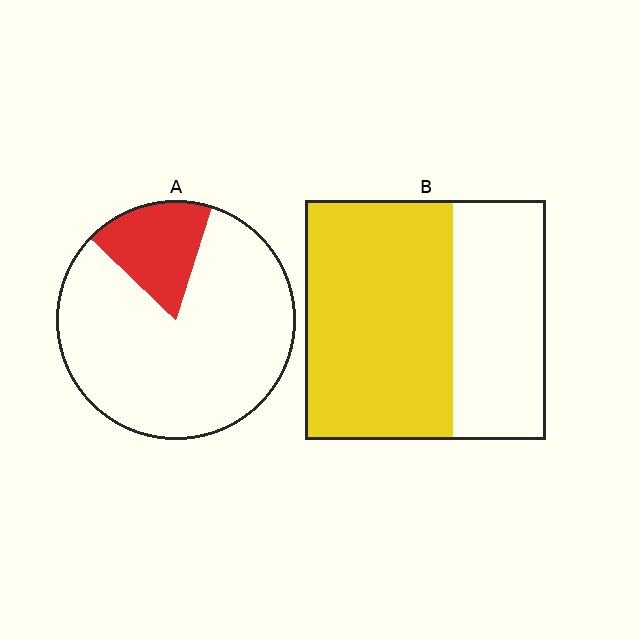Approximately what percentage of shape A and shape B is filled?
A is approximately 20% and B is approximately 60%.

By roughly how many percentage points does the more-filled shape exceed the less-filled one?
By roughly 45 percentage points (B over A).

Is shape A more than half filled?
No.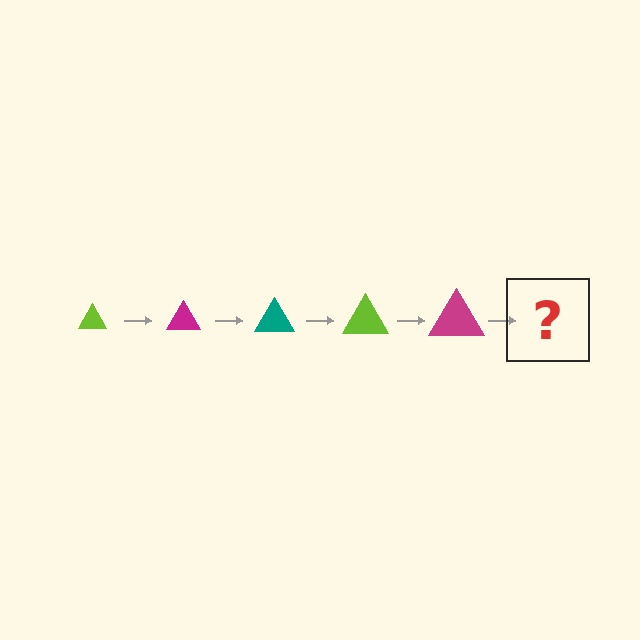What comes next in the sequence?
The next element should be a teal triangle, larger than the previous one.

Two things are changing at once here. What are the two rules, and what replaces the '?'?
The two rules are that the triangle grows larger each step and the color cycles through lime, magenta, and teal. The '?' should be a teal triangle, larger than the previous one.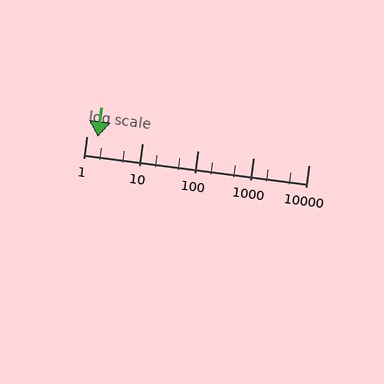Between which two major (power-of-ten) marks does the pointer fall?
The pointer is between 1 and 10.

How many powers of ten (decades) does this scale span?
The scale spans 4 decades, from 1 to 10000.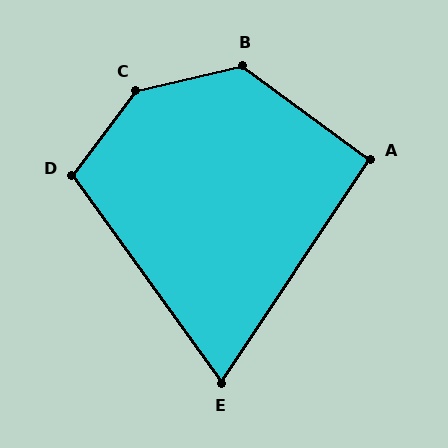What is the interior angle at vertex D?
Approximately 107 degrees (obtuse).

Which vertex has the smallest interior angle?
E, at approximately 69 degrees.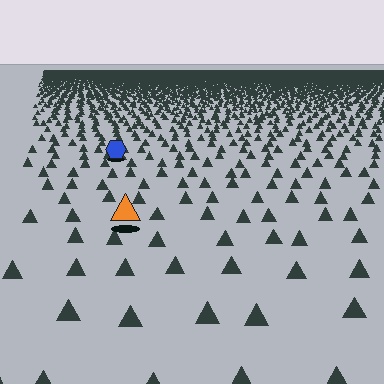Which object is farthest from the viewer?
The blue hexagon is farthest from the viewer. It appears smaller and the ground texture around it is denser.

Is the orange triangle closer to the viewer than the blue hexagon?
Yes. The orange triangle is closer — you can tell from the texture gradient: the ground texture is coarser near it.